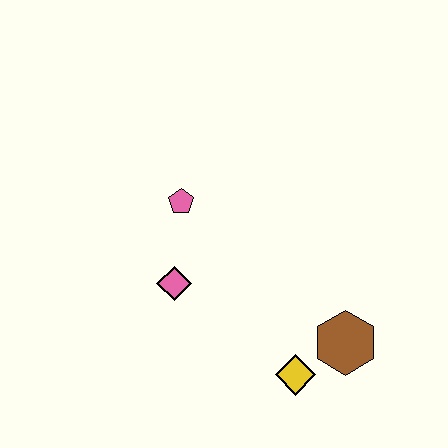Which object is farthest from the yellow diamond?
The pink pentagon is farthest from the yellow diamond.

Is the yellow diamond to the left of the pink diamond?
No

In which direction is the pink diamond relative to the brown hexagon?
The pink diamond is to the left of the brown hexagon.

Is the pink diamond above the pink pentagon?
No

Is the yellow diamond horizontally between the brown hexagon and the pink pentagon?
Yes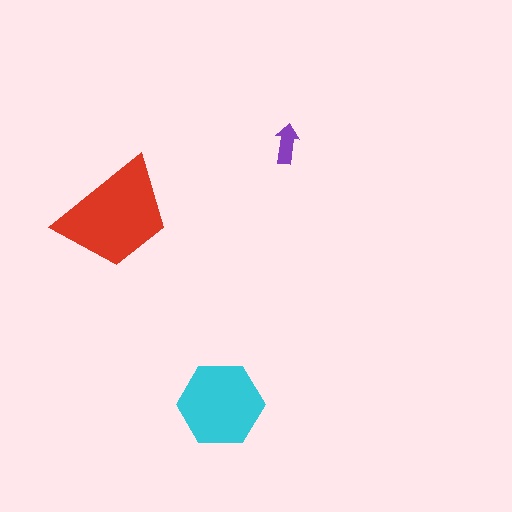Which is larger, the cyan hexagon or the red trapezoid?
The red trapezoid.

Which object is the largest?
The red trapezoid.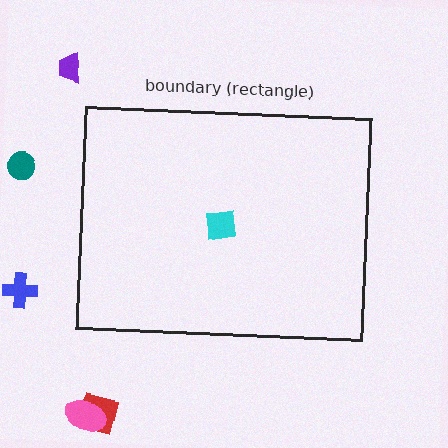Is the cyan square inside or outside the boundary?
Inside.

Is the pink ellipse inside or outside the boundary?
Outside.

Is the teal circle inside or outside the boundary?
Outside.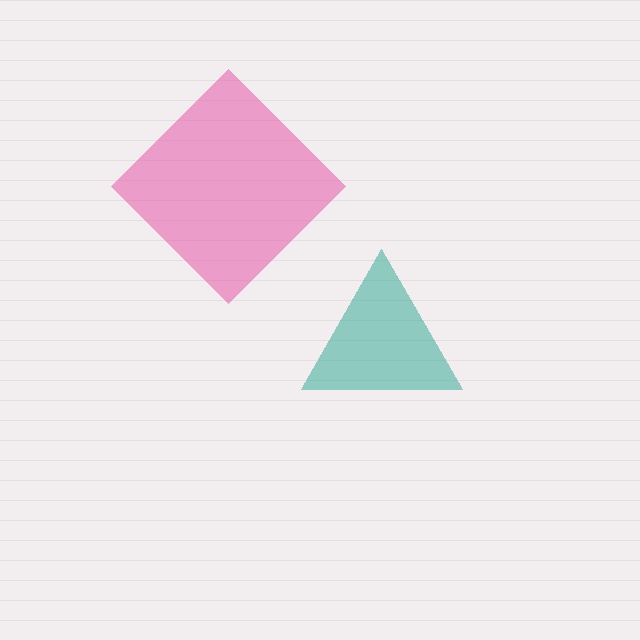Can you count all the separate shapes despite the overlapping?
Yes, there are 2 separate shapes.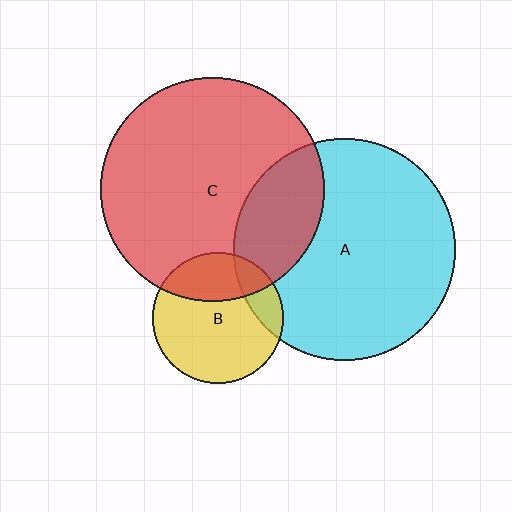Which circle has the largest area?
Circle C (red).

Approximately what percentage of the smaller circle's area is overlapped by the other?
Approximately 25%.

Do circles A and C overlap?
Yes.